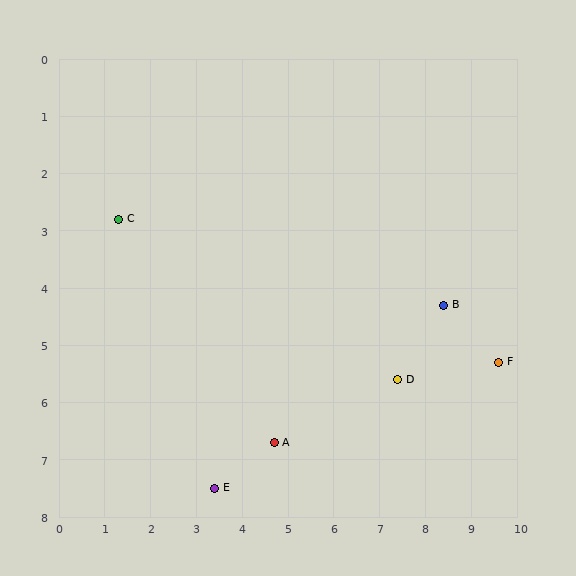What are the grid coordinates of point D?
Point D is at approximately (7.4, 5.6).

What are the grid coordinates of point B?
Point B is at approximately (8.4, 4.3).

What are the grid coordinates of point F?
Point F is at approximately (9.6, 5.3).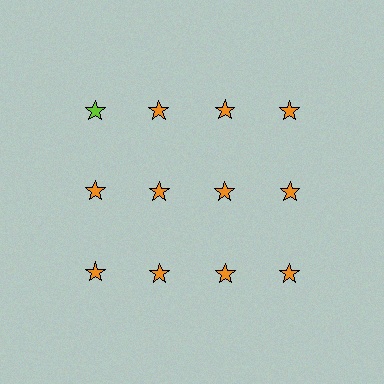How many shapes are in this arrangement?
There are 12 shapes arranged in a grid pattern.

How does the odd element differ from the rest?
It has a different color: lime instead of orange.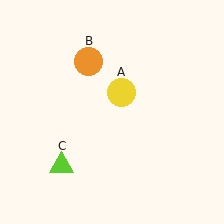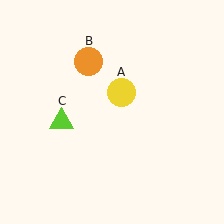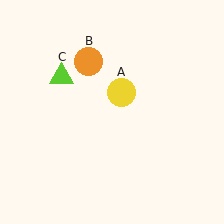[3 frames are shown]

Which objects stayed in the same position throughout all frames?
Yellow circle (object A) and orange circle (object B) remained stationary.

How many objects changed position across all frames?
1 object changed position: lime triangle (object C).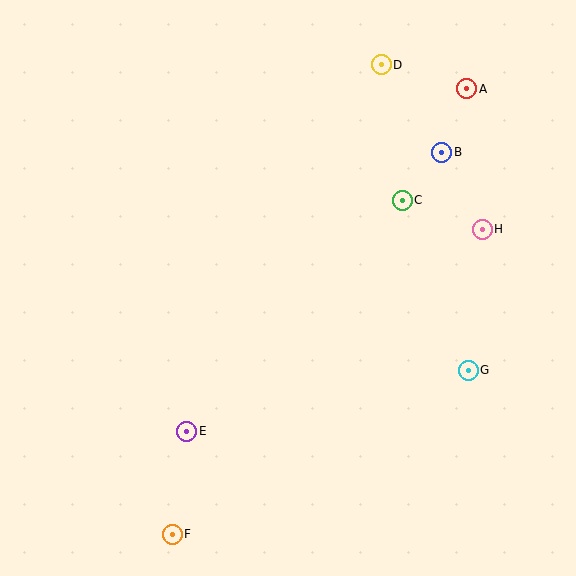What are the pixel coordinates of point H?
Point H is at (482, 229).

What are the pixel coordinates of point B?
Point B is at (442, 152).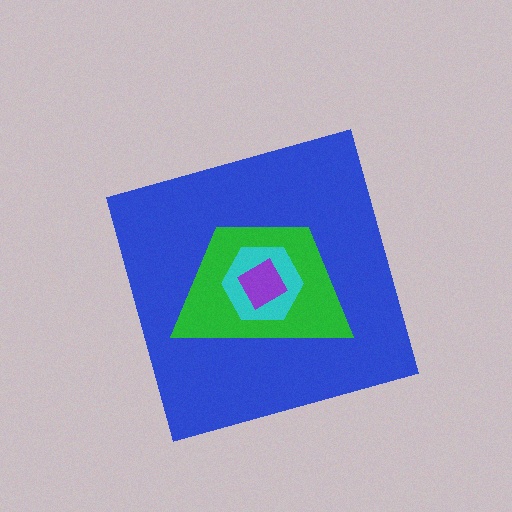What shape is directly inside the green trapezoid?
The cyan hexagon.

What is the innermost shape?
The purple square.